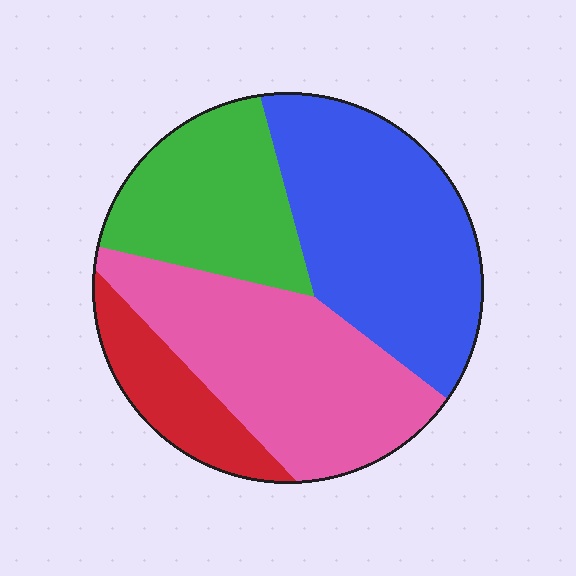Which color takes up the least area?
Red, at roughly 10%.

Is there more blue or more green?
Blue.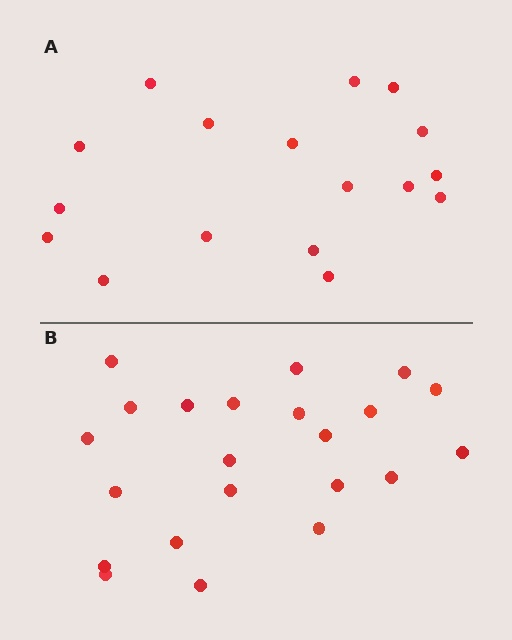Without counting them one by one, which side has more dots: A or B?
Region B (the bottom region) has more dots.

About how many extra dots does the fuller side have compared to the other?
Region B has about 5 more dots than region A.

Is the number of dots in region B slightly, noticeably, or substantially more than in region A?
Region B has noticeably more, but not dramatically so. The ratio is roughly 1.3 to 1.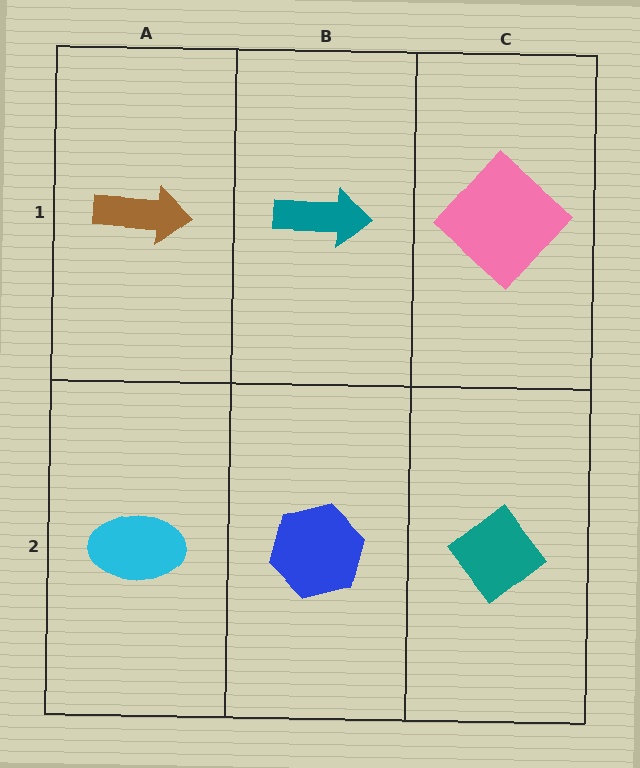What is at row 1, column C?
A pink diamond.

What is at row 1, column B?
A teal arrow.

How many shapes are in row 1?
3 shapes.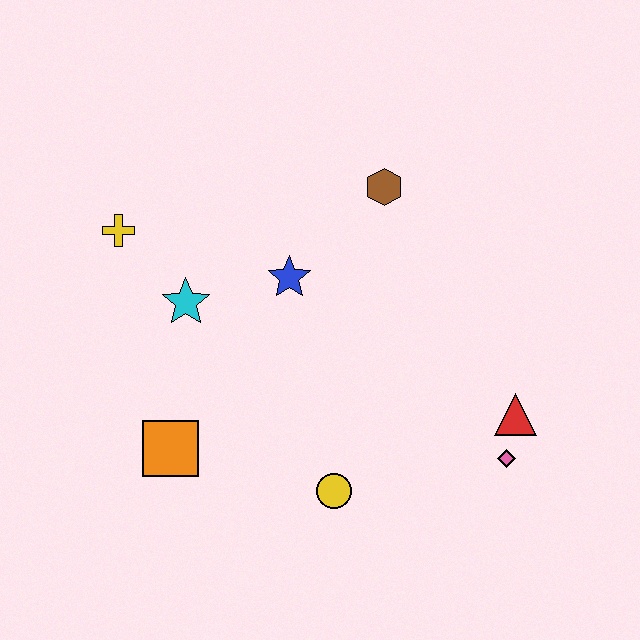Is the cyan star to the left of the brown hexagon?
Yes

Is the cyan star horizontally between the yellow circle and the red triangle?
No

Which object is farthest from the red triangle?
The yellow cross is farthest from the red triangle.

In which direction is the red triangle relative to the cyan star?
The red triangle is to the right of the cyan star.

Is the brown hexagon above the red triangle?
Yes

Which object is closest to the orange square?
The cyan star is closest to the orange square.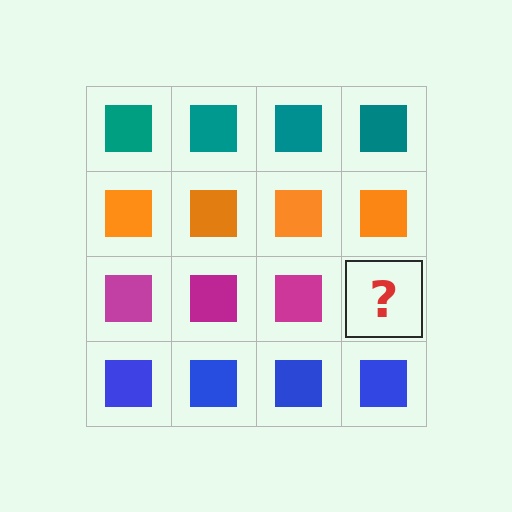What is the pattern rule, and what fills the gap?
The rule is that each row has a consistent color. The gap should be filled with a magenta square.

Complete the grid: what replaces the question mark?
The question mark should be replaced with a magenta square.